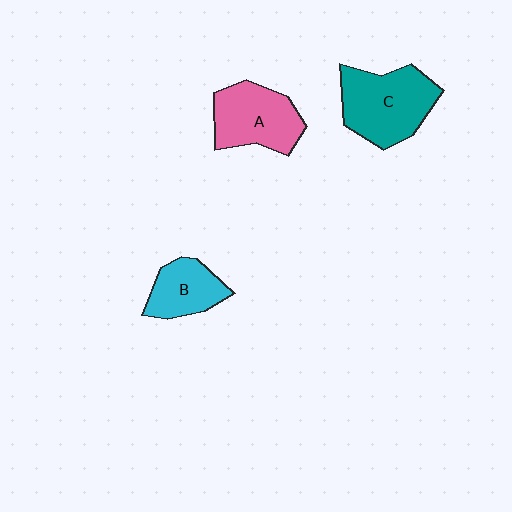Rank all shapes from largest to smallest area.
From largest to smallest: C (teal), A (pink), B (cyan).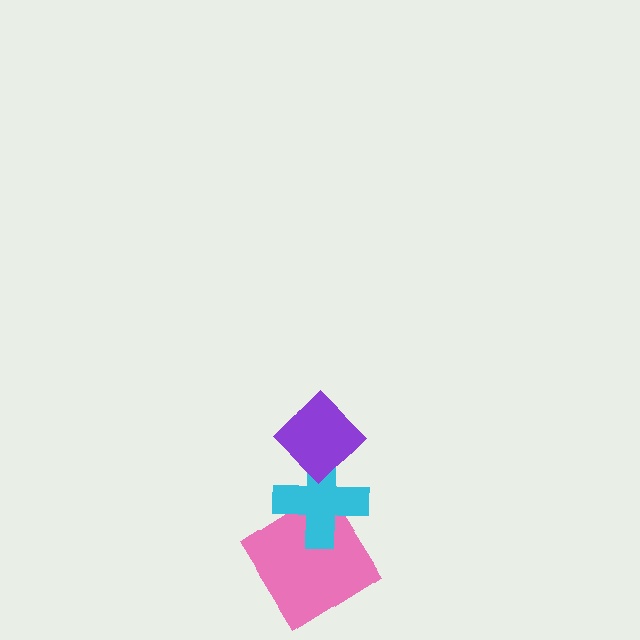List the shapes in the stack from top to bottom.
From top to bottom: the purple diamond, the cyan cross, the pink diamond.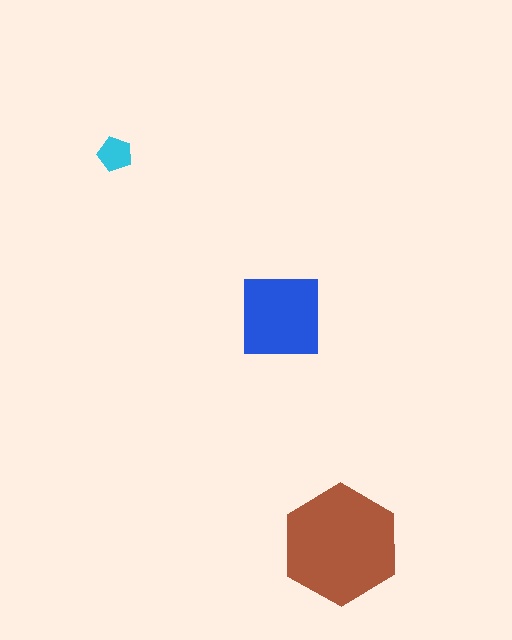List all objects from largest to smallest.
The brown hexagon, the blue square, the cyan pentagon.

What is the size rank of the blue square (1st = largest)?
2nd.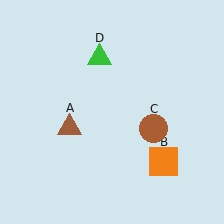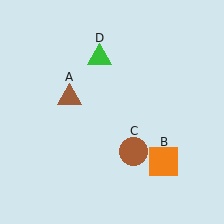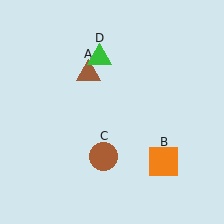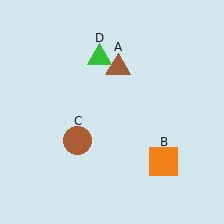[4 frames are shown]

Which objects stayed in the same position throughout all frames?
Orange square (object B) and green triangle (object D) remained stationary.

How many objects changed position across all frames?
2 objects changed position: brown triangle (object A), brown circle (object C).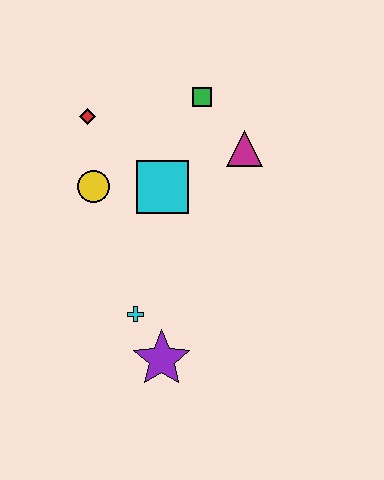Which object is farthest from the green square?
The purple star is farthest from the green square.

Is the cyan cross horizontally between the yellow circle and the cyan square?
Yes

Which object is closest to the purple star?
The cyan cross is closest to the purple star.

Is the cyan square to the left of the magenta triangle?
Yes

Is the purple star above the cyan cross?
No